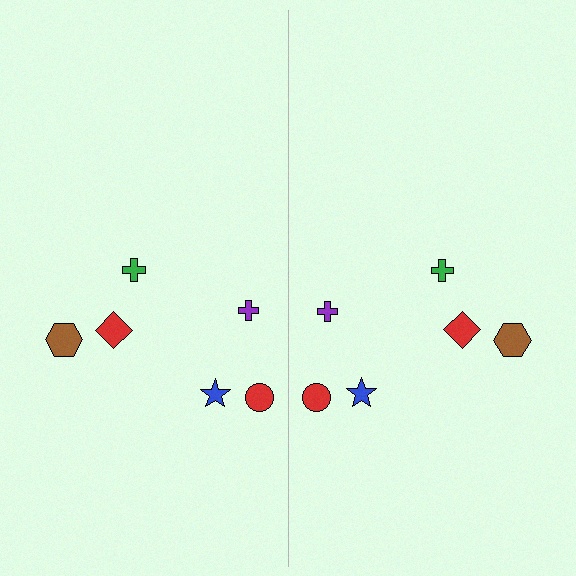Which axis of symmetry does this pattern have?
The pattern has a vertical axis of symmetry running through the center of the image.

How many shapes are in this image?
There are 12 shapes in this image.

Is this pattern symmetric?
Yes, this pattern has bilateral (reflection) symmetry.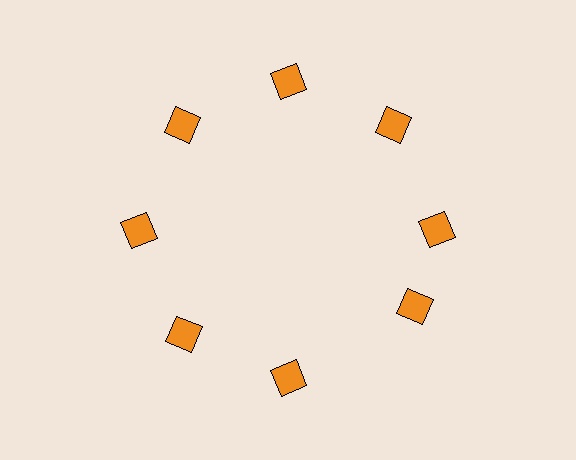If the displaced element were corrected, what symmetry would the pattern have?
It would have 8-fold rotational symmetry — the pattern would map onto itself every 45 degrees.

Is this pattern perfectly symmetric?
No. The 8 orange squares are arranged in a ring, but one element near the 4 o'clock position is rotated out of alignment along the ring, breaking the 8-fold rotational symmetry.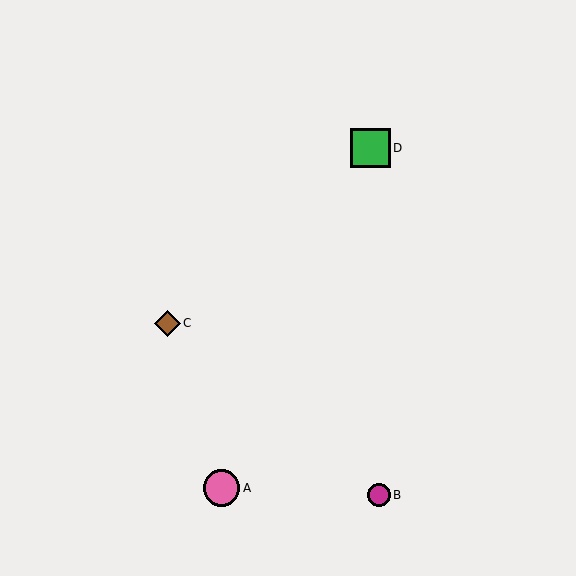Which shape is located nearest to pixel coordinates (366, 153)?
The green square (labeled D) at (370, 148) is nearest to that location.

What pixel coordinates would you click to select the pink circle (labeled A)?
Click at (221, 488) to select the pink circle A.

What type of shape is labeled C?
Shape C is a brown diamond.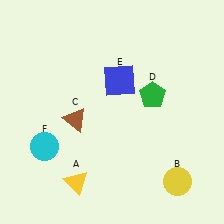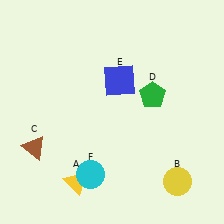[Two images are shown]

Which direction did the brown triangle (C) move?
The brown triangle (C) moved left.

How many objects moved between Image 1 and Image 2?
2 objects moved between the two images.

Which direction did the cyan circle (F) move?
The cyan circle (F) moved right.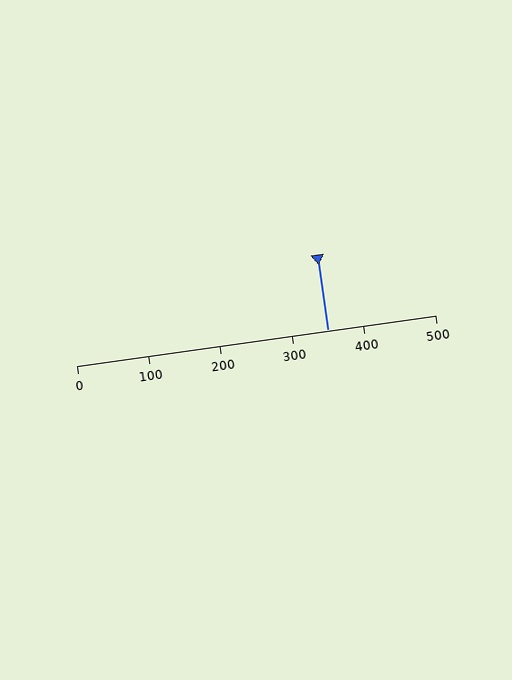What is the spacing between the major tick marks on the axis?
The major ticks are spaced 100 apart.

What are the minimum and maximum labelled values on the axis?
The axis runs from 0 to 500.